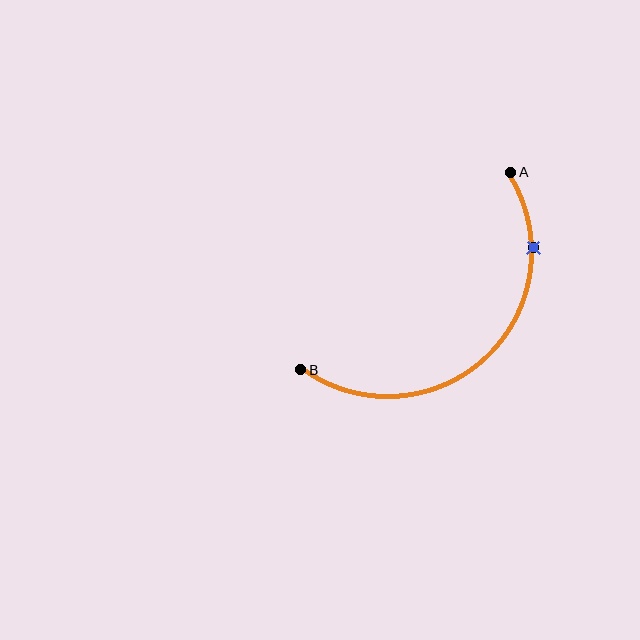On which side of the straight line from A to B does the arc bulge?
The arc bulges below and to the right of the straight line connecting A and B.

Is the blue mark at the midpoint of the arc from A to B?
No. The blue mark lies on the arc but is closer to endpoint A. The arc midpoint would be at the point on the curve equidistant along the arc from both A and B.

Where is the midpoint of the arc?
The arc midpoint is the point on the curve farthest from the straight line joining A and B. It sits below and to the right of that line.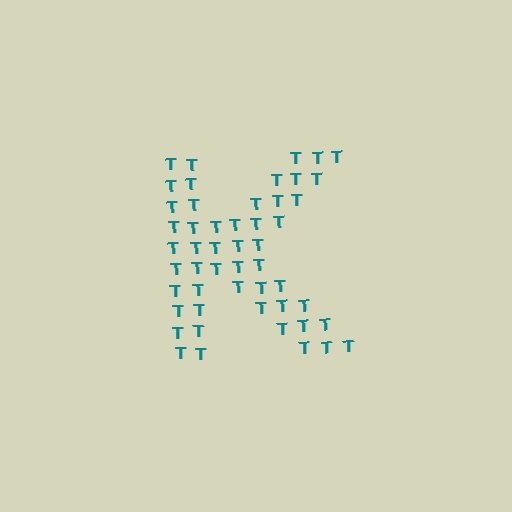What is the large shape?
The large shape is the letter K.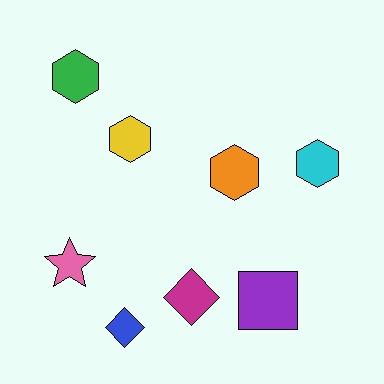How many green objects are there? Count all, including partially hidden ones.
There is 1 green object.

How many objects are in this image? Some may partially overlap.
There are 8 objects.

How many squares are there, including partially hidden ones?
There is 1 square.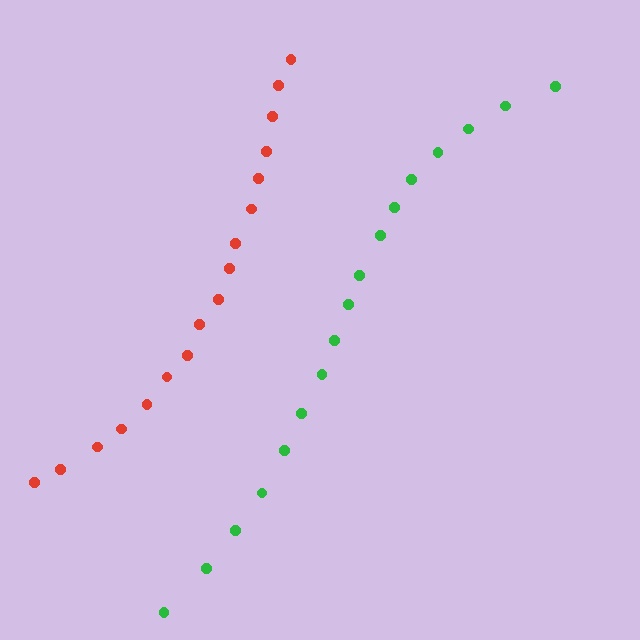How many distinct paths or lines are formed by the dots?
There are 2 distinct paths.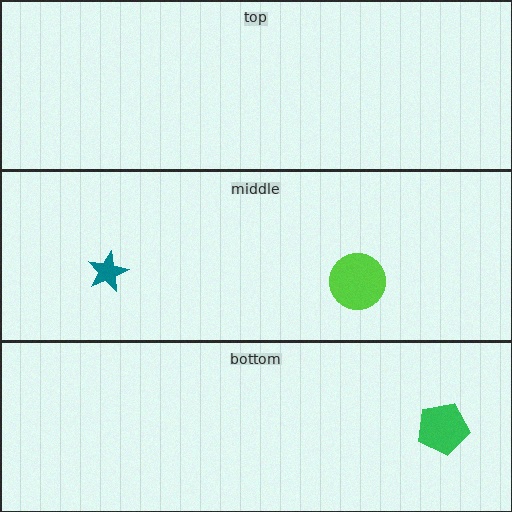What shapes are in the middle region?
The teal star, the lime circle.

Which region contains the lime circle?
The middle region.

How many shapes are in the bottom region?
1.